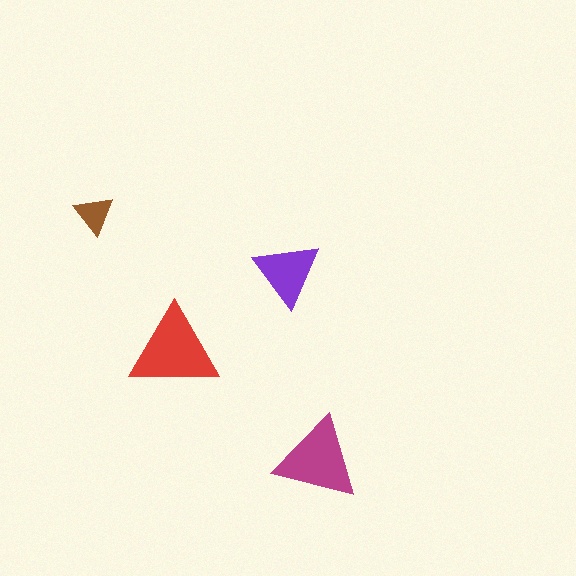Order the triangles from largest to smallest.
the red one, the magenta one, the purple one, the brown one.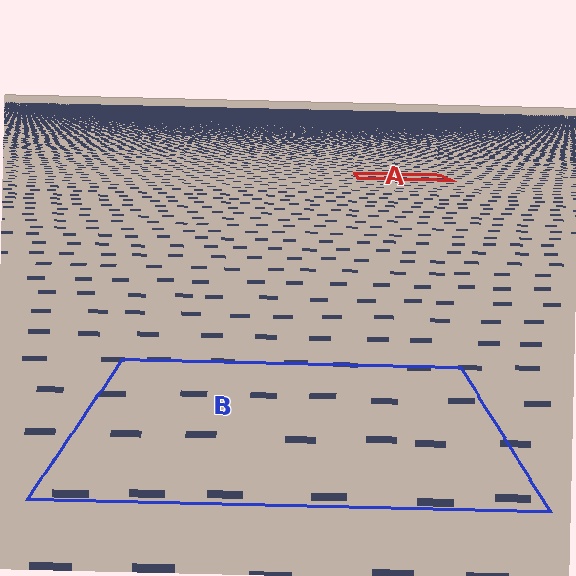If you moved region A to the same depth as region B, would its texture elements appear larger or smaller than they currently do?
They would appear larger. At a closer depth, the same texture elements are projected at a bigger on-screen size.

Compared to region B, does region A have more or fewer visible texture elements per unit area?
Region A has more texture elements per unit area — they are packed more densely because it is farther away.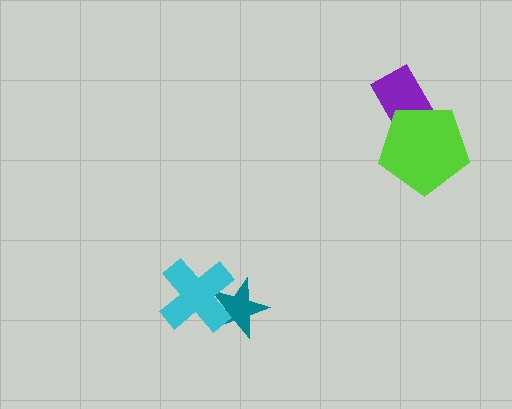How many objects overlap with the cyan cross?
1 object overlaps with the cyan cross.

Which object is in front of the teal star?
The cyan cross is in front of the teal star.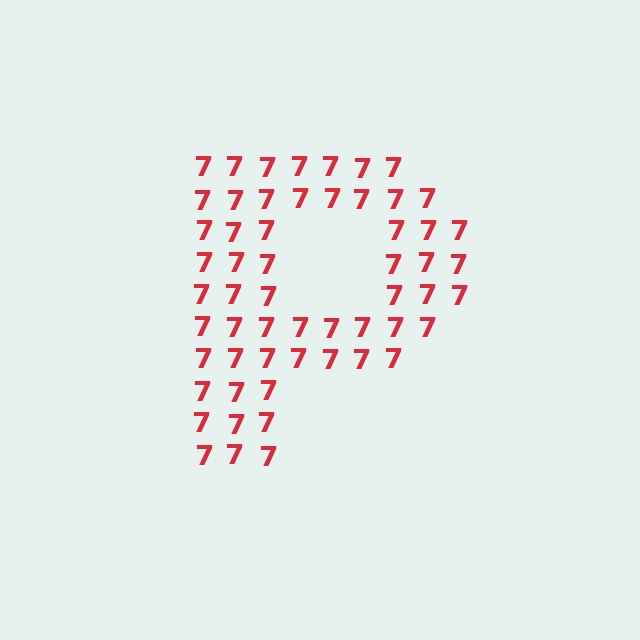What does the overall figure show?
The overall figure shows the letter P.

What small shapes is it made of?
It is made of small digit 7's.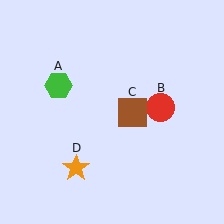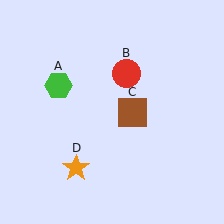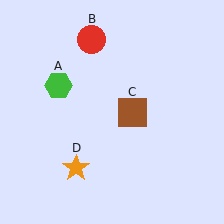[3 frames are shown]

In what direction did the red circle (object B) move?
The red circle (object B) moved up and to the left.